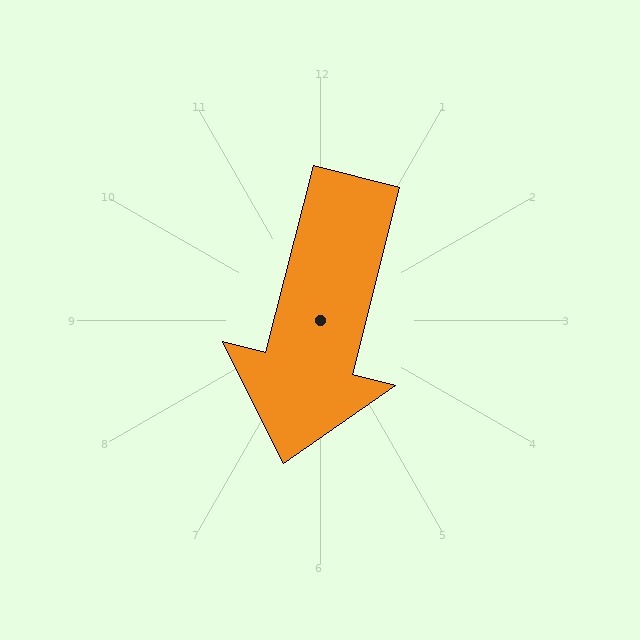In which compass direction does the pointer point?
South.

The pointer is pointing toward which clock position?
Roughly 6 o'clock.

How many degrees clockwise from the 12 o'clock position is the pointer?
Approximately 194 degrees.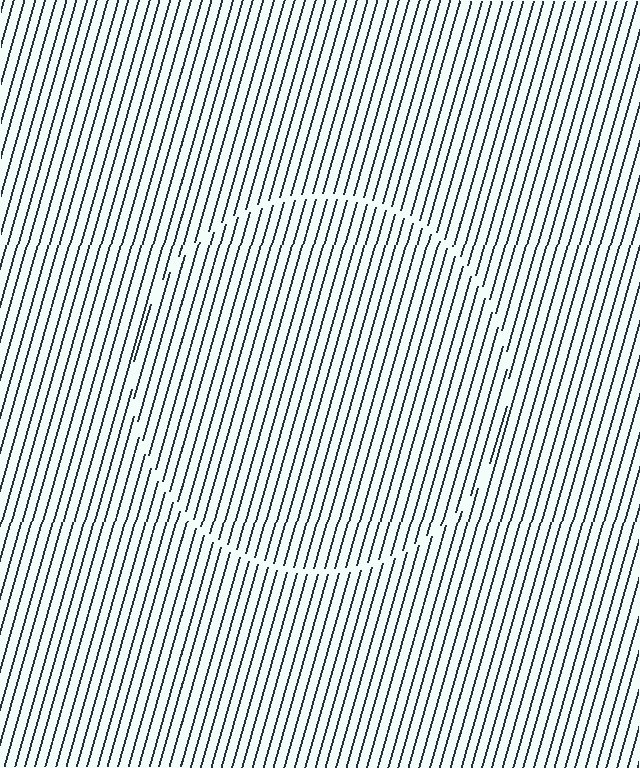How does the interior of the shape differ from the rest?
The interior of the shape contains the same grating, shifted by half a period — the contour is defined by the phase discontinuity where line-ends from the inner and outer gratings abut.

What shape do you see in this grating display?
An illusory circle. The interior of the shape contains the same grating, shifted by half a period — the contour is defined by the phase discontinuity where line-ends from the inner and outer gratings abut.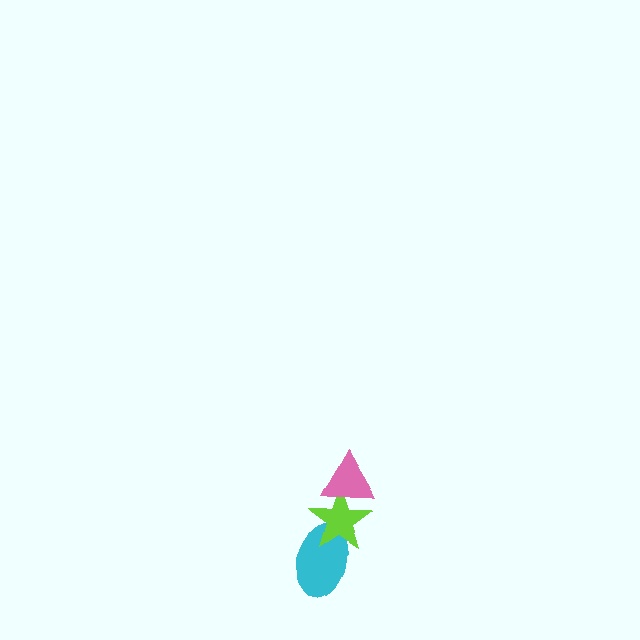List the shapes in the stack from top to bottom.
From top to bottom: the pink triangle, the lime star, the cyan ellipse.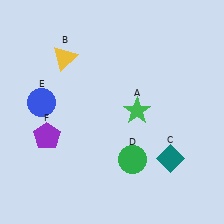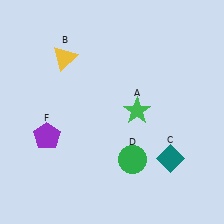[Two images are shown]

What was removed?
The blue circle (E) was removed in Image 2.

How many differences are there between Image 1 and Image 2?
There is 1 difference between the two images.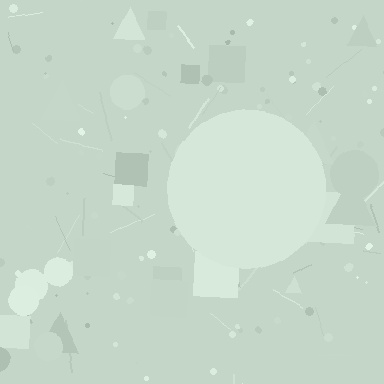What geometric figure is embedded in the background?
A circle is embedded in the background.